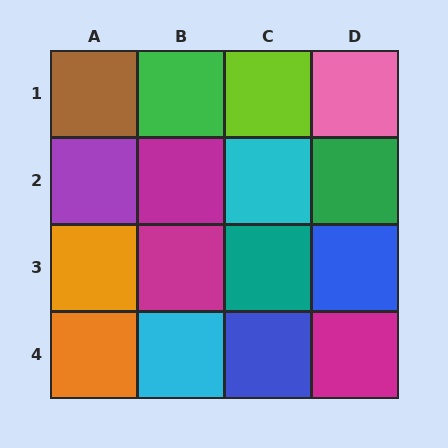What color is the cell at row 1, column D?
Pink.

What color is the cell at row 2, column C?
Cyan.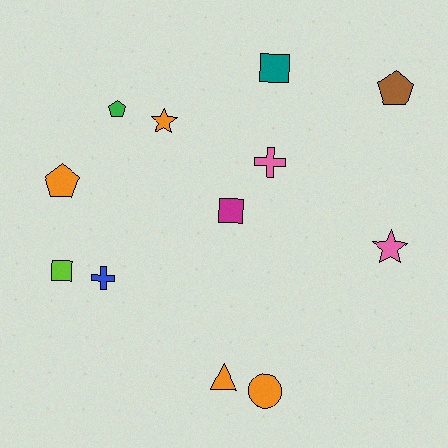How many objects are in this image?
There are 12 objects.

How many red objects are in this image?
There are no red objects.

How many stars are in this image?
There are 2 stars.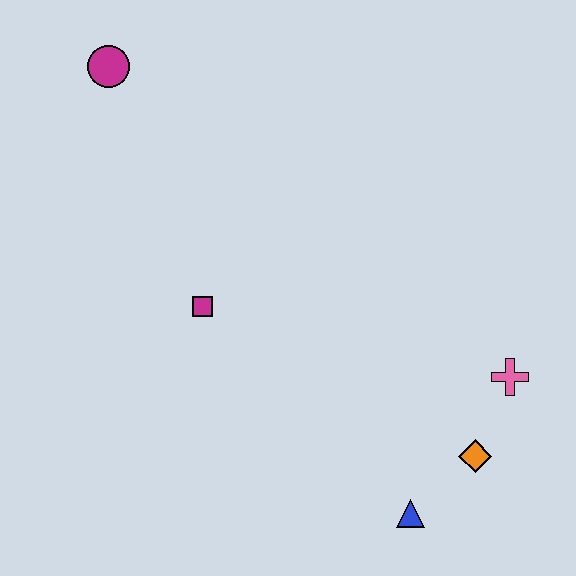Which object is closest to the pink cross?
The orange diamond is closest to the pink cross.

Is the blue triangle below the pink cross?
Yes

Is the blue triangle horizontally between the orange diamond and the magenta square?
Yes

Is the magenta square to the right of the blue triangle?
No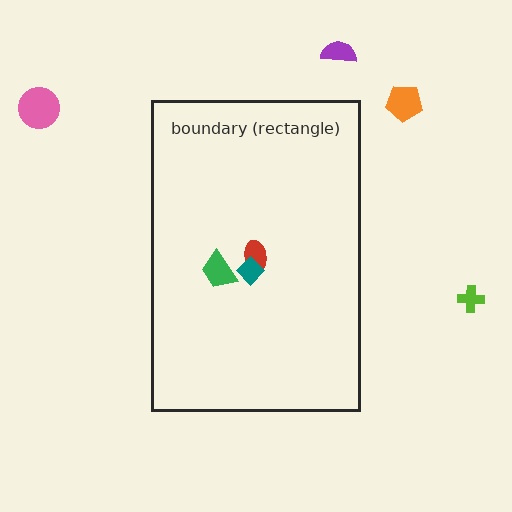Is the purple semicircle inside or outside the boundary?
Outside.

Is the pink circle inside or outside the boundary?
Outside.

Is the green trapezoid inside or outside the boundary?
Inside.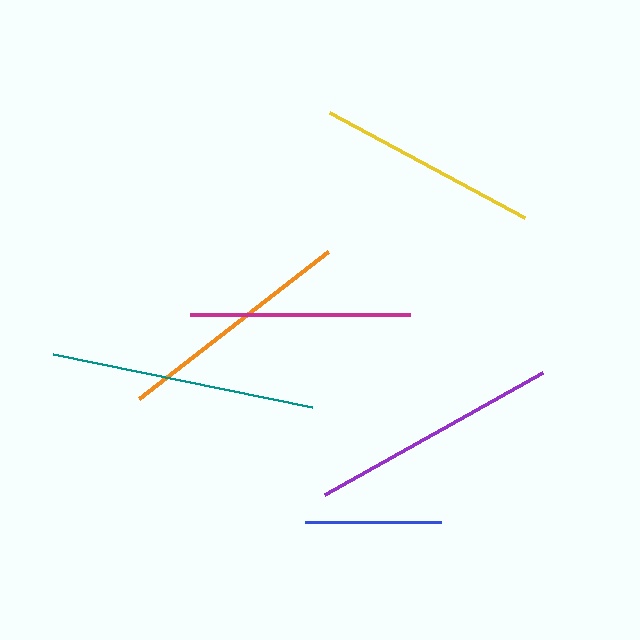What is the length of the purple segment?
The purple segment is approximately 250 pixels long.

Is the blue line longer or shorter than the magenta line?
The magenta line is longer than the blue line.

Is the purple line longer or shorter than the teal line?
The teal line is longer than the purple line.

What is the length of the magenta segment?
The magenta segment is approximately 220 pixels long.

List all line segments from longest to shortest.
From longest to shortest: teal, purple, orange, yellow, magenta, blue.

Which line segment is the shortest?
The blue line is the shortest at approximately 136 pixels.